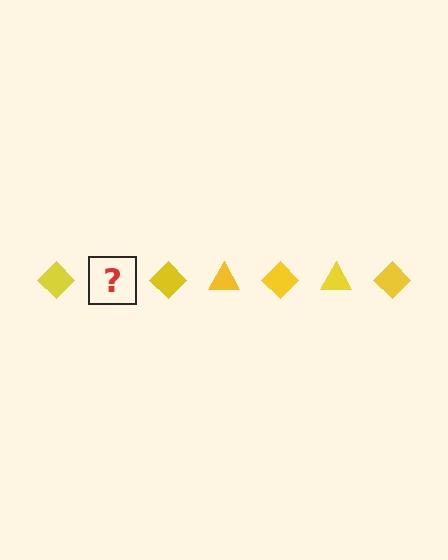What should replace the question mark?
The question mark should be replaced with a yellow triangle.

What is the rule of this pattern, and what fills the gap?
The rule is that the pattern cycles through diamond, triangle shapes in yellow. The gap should be filled with a yellow triangle.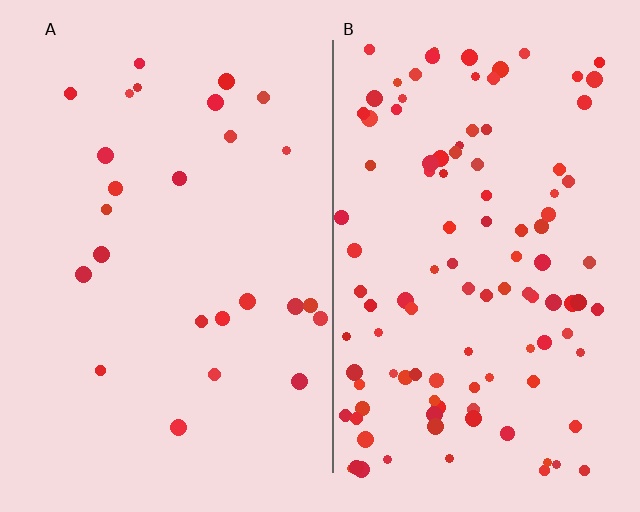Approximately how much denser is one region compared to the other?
Approximately 4.2× — region B over region A.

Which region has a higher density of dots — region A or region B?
B (the right).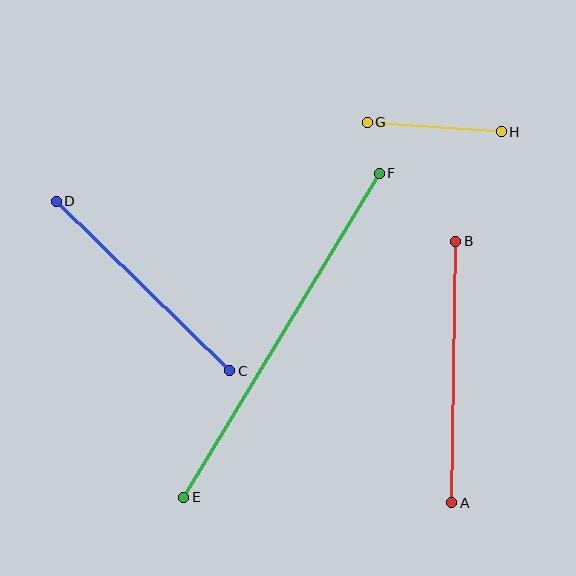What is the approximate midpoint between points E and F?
The midpoint is at approximately (282, 335) pixels.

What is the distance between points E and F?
The distance is approximately 379 pixels.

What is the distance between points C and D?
The distance is approximately 243 pixels.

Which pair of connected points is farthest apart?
Points E and F are farthest apart.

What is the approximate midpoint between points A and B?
The midpoint is at approximately (454, 372) pixels.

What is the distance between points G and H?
The distance is approximately 134 pixels.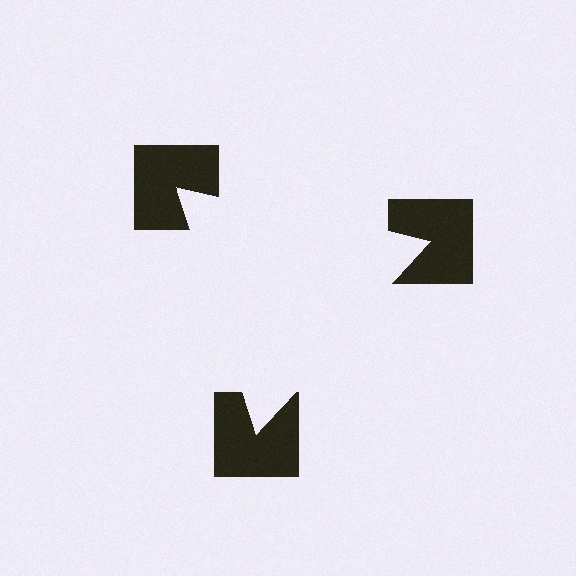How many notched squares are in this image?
There are 3 — one at each vertex of the illusory triangle.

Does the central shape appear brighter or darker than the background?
It typically appears slightly brighter than the background, even though no actual brightness change is drawn.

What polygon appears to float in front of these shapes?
An illusory triangle — its edges are inferred from the aligned wedge cuts in the notched squares, not physically drawn.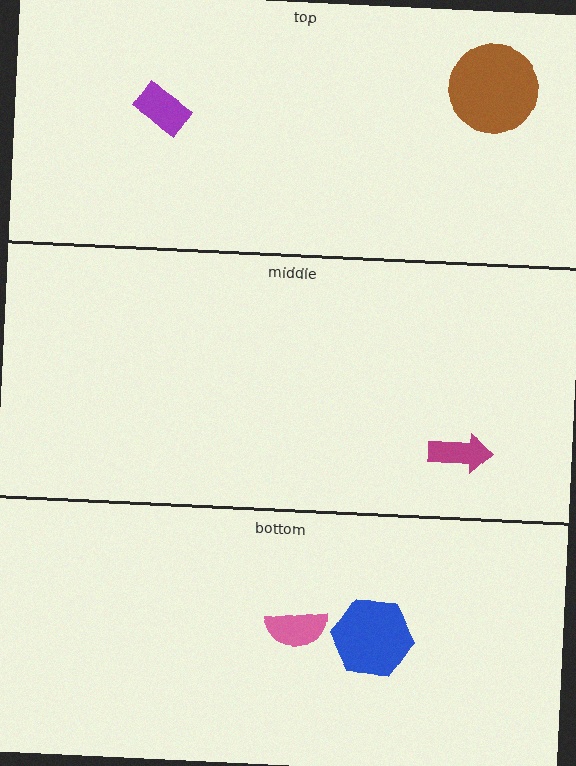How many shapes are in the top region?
2.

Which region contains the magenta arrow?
The middle region.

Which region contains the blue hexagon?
The bottom region.